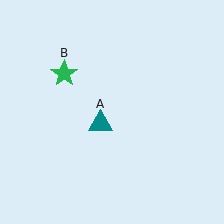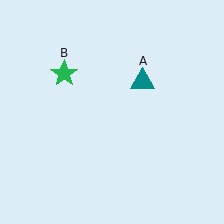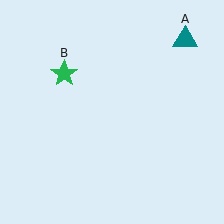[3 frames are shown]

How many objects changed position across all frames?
1 object changed position: teal triangle (object A).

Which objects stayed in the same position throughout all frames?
Green star (object B) remained stationary.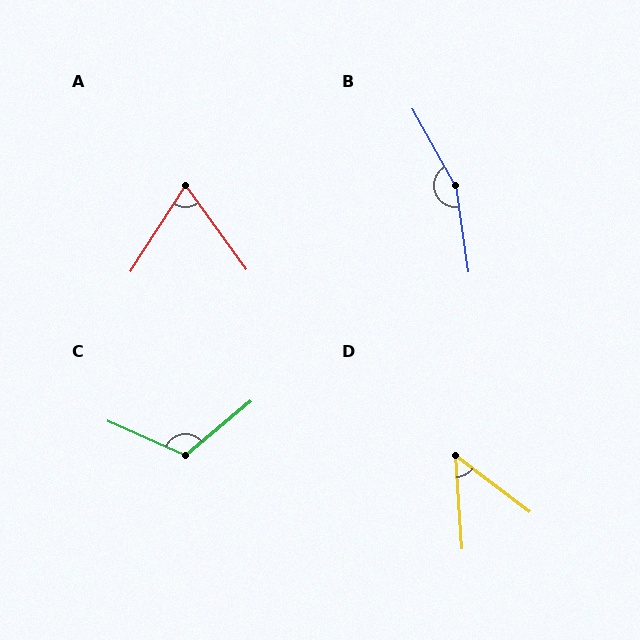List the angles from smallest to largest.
D (49°), A (69°), C (116°), B (160°).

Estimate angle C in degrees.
Approximately 116 degrees.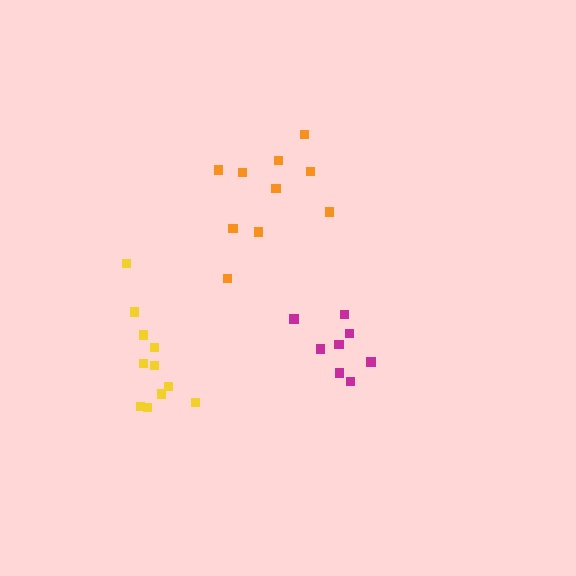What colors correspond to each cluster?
The clusters are colored: magenta, orange, yellow.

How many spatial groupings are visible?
There are 3 spatial groupings.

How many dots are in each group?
Group 1: 8 dots, Group 2: 10 dots, Group 3: 11 dots (29 total).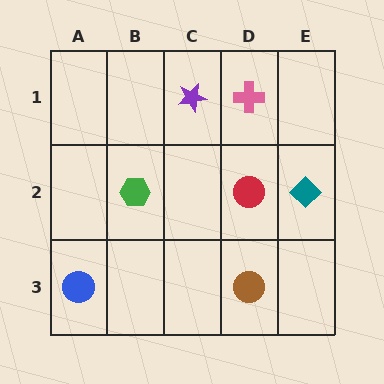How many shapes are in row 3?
2 shapes.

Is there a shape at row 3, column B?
No, that cell is empty.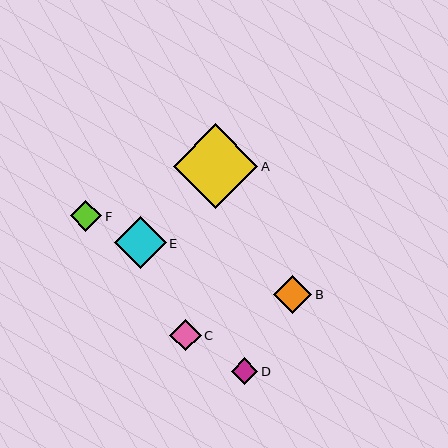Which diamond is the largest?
Diamond A is the largest with a size of approximately 85 pixels.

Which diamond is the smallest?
Diamond D is the smallest with a size of approximately 27 pixels.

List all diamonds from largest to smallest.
From largest to smallest: A, E, B, F, C, D.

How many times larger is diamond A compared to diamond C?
Diamond A is approximately 2.7 times the size of diamond C.